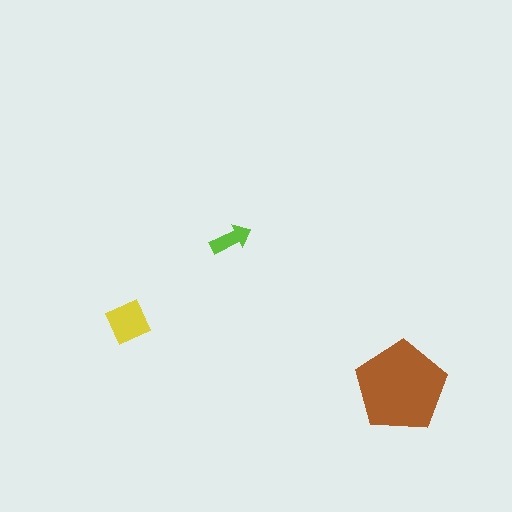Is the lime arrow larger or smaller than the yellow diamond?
Smaller.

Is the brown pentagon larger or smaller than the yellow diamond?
Larger.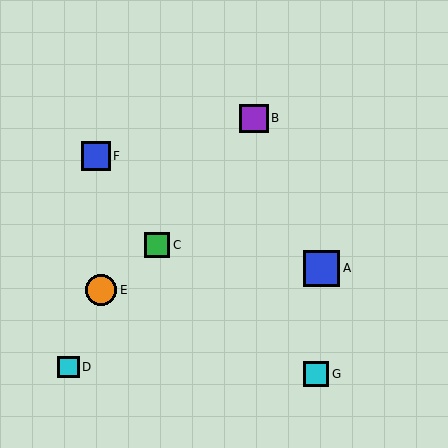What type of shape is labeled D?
Shape D is a cyan square.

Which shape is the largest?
The blue square (labeled A) is the largest.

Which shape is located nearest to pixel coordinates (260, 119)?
The purple square (labeled B) at (254, 118) is nearest to that location.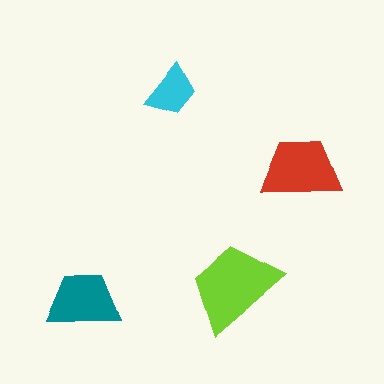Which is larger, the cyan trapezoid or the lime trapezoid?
The lime one.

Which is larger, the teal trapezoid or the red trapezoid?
The red one.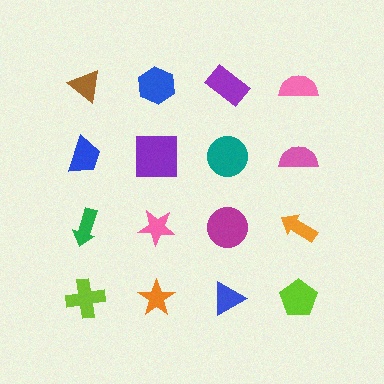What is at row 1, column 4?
A pink semicircle.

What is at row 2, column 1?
A blue trapezoid.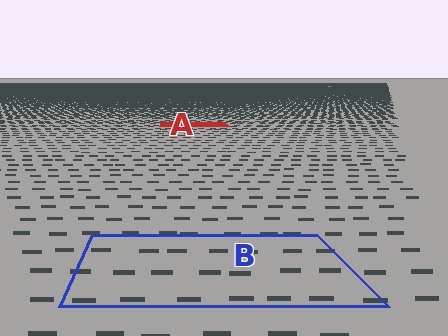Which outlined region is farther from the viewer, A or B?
Region A is farther from the viewer — the texture elements inside it appear smaller and more densely packed.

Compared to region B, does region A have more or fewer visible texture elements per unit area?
Region A has more texture elements per unit area — they are packed more densely because it is farther away.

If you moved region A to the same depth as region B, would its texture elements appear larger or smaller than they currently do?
They would appear larger. At a closer depth, the same texture elements are projected at a bigger on-screen size.